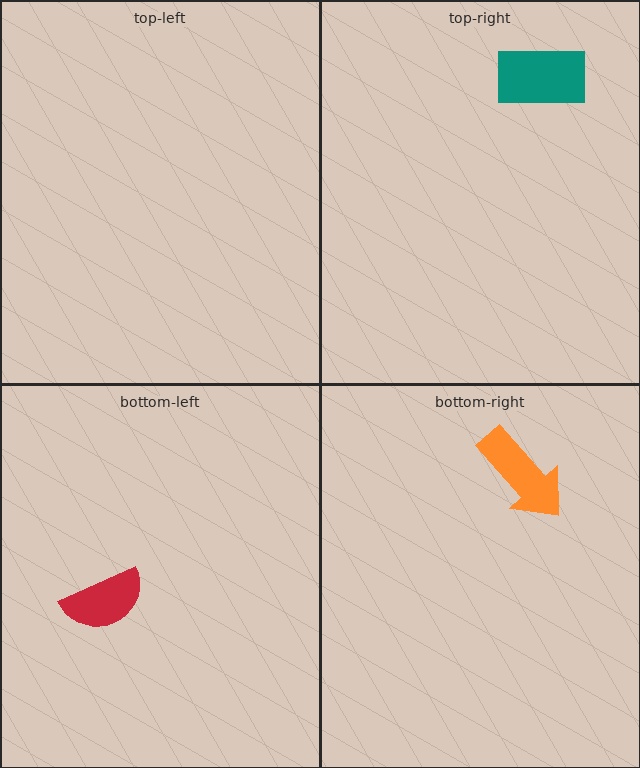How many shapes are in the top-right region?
1.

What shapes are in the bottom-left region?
The red semicircle.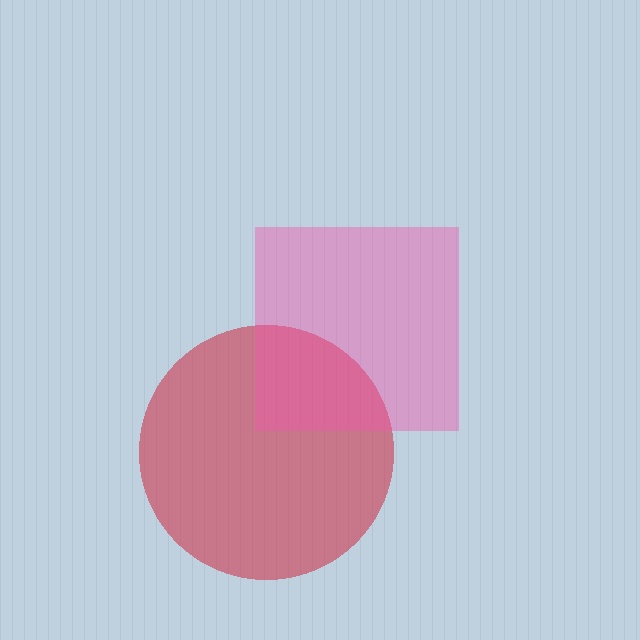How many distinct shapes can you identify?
There are 2 distinct shapes: a red circle, a pink square.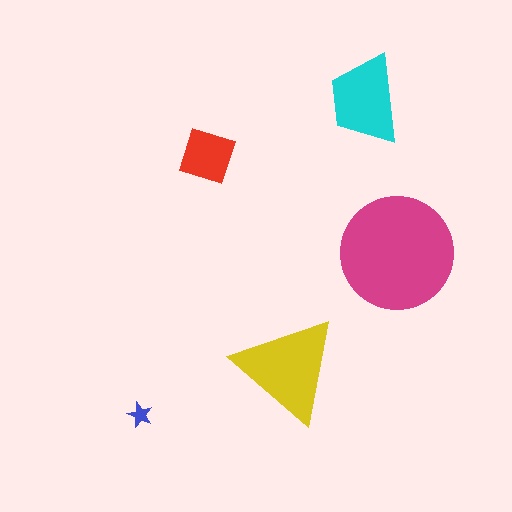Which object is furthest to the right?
The magenta circle is rightmost.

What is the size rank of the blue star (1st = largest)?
5th.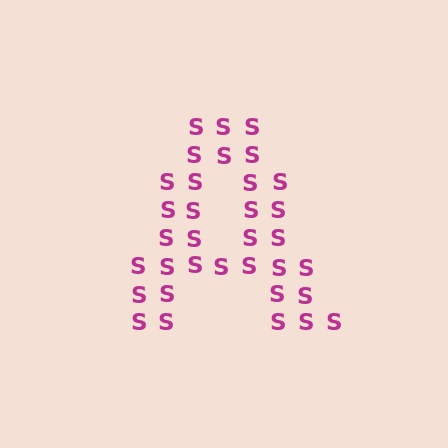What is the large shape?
The large shape is the letter A.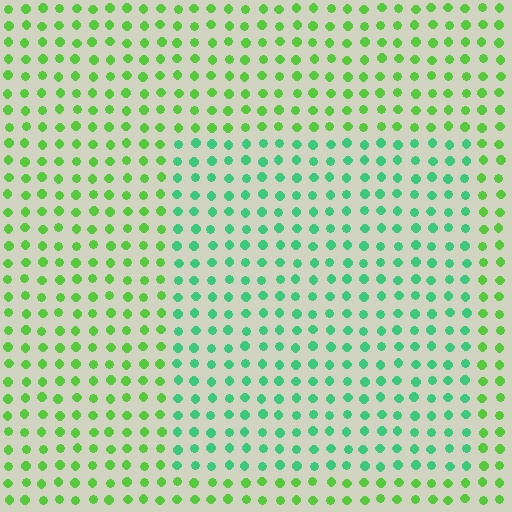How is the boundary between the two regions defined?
The boundary is defined purely by a slight shift in hue (about 38 degrees). Spacing, size, and orientation are identical on both sides.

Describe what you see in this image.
The image is filled with small lime elements in a uniform arrangement. A rectangle-shaped region is visible where the elements are tinted to a slightly different hue, forming a subtle color boundary.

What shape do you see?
I see a rectangle.